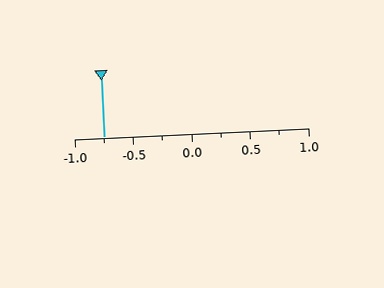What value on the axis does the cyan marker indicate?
The marker indicates approximately -0.75.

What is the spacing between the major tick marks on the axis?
The major ticks are spaced 0.5 apart.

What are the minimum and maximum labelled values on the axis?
The axis runs from -1.0 to 1.0.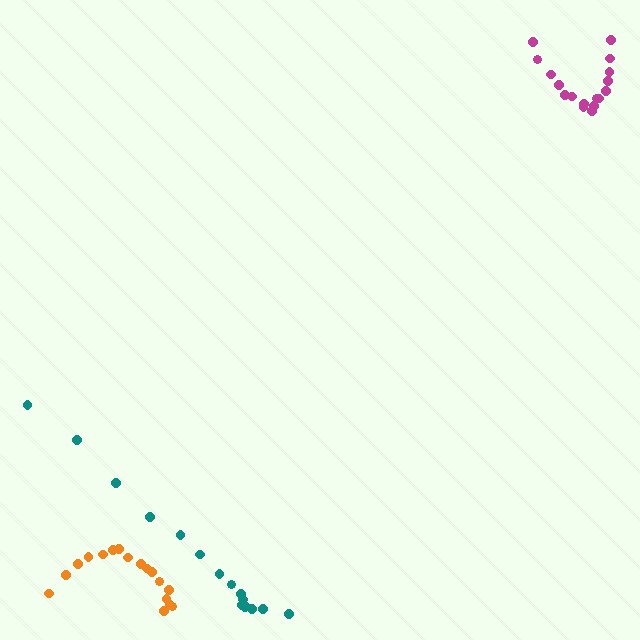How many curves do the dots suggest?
There are 3 distinct paths.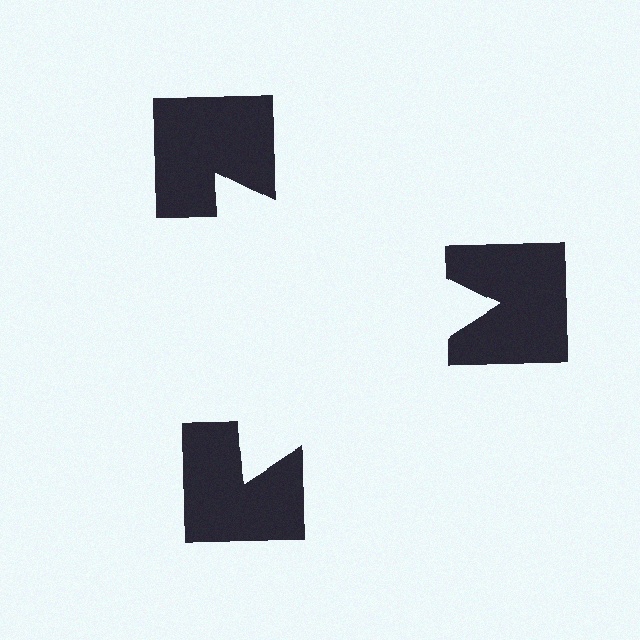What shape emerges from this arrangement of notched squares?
An illusory triangle — its edges are inferred from the aligned wedge cuts in the notched squares, not physically drawn.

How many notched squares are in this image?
There are 3 — one at each vertex of the illusory triangle.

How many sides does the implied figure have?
3 sides.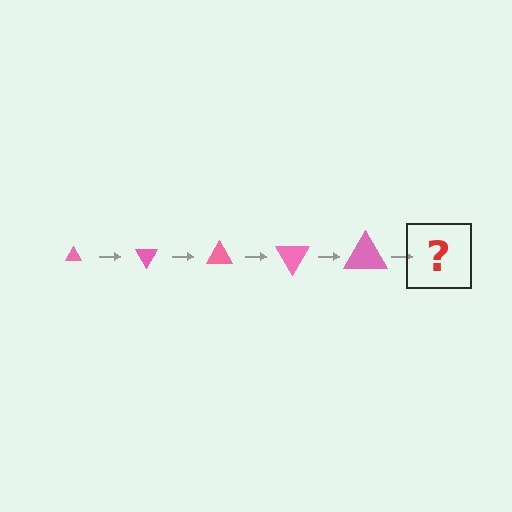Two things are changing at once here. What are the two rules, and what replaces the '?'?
The two rules are that the triangle grows larger each step and it rotates 60 degrees each step. The '?' should be a triangle, larger than the previous one and rotated 300 degrees from the start.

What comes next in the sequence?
The next element should be a triangle, larger than the previous one and rotated 300 degrees from the start.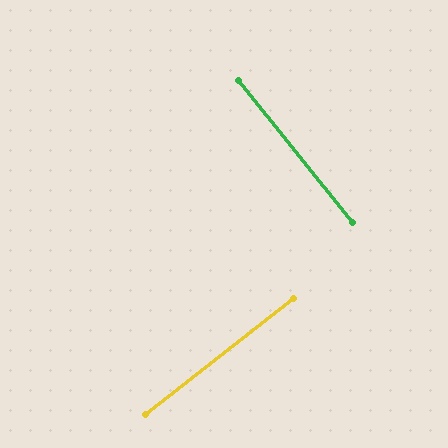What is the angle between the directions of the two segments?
Approximately 90 degrees.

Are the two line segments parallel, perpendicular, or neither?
Perpendicular — they meet at approximately 90°.